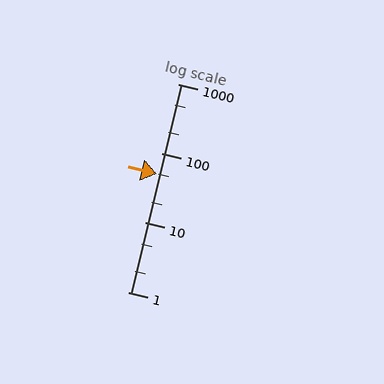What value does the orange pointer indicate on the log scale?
The pointer indicates approximately 50.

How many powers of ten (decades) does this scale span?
The scale spans 3 decades, from 1 to 1000.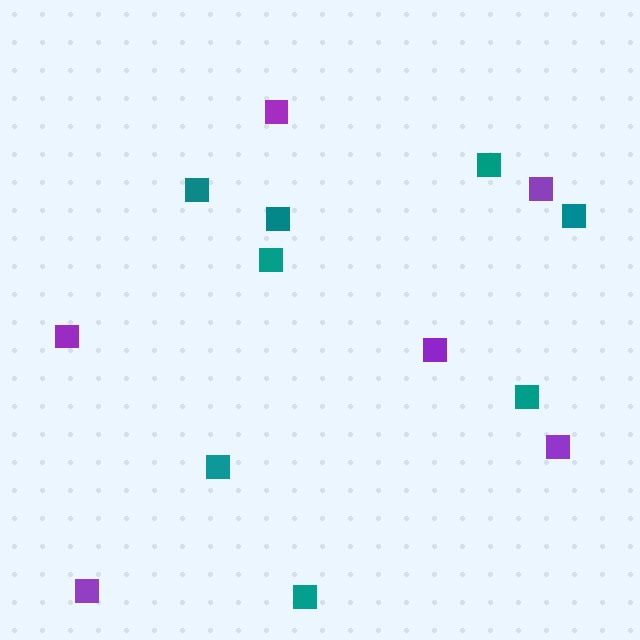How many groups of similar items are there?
There are 2 groups: one group of teal squares (8) and one group of purple squares (6).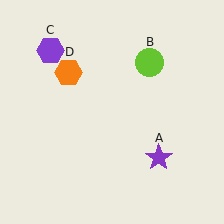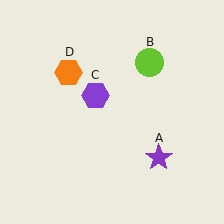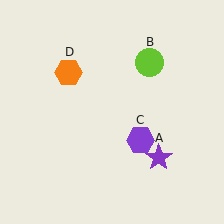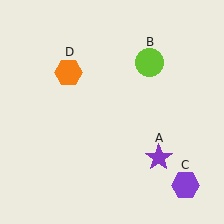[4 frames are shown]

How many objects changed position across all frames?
1 object changed position: purple hexagon (object C).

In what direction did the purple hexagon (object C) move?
The purple hexagon (object C) moved down and to the right.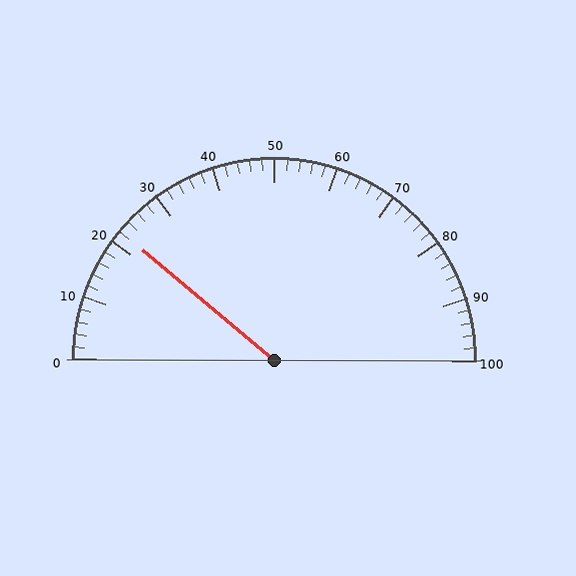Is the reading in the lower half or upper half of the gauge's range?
The reading is in the lower half of the range (0 to 100).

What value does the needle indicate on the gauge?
The needle indicates approximately 22.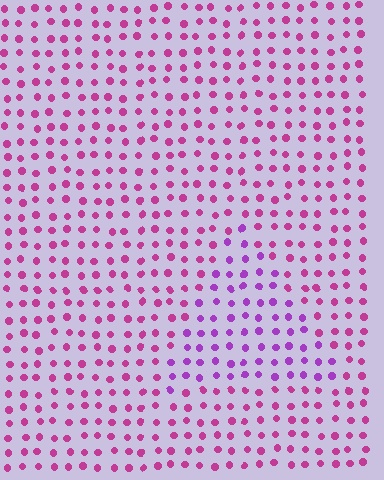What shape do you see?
I see a triangle.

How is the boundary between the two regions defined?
The boundary is defined purely by a slight shift in hue (about 32 degrees). Spacing, size, and orientation are identical on both sides.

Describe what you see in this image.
The image is filled with small magenta elements in a uniform arrangement. A triangle-shaped region is visible where the elements are tinted to a slightly different hue, forming a subtle color boundary.